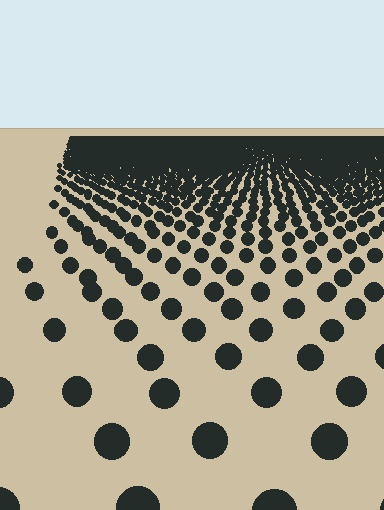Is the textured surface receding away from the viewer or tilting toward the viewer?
The surface is receding away from the viewer. Texture elements get smaller and denser toward the top.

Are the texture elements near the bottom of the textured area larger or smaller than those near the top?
Larger. Near the bottom, elements are closer to the viewer and appear at a bigger on-screen size.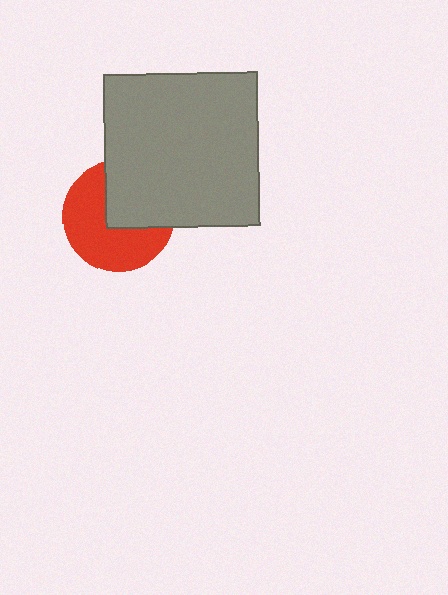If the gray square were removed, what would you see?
You would see the complete red circle.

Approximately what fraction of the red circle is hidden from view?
Roughly 41% of the red circle is hidden behind the gray square.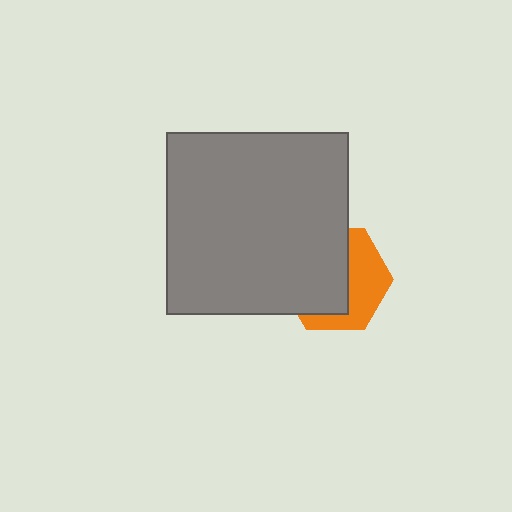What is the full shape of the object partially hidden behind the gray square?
The partially hidden object is an orange hexagon.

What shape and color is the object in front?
The object in front is a gray square.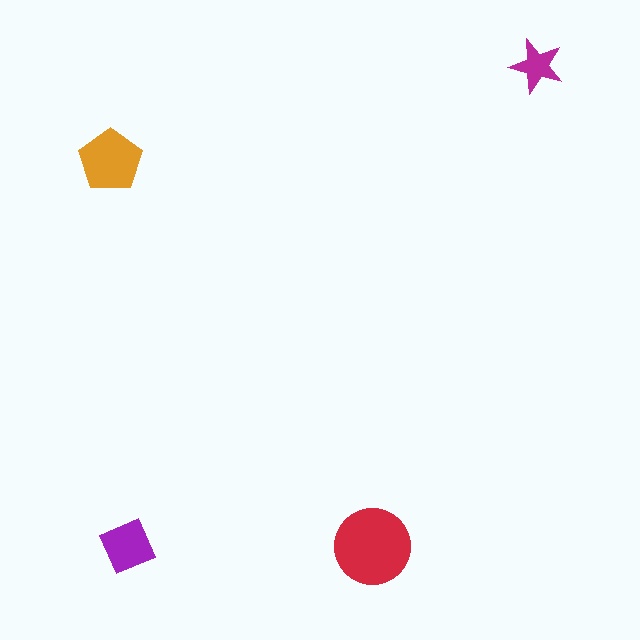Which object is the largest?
The red circle.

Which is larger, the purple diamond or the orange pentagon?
The orange pentagon.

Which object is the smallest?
The magenta star.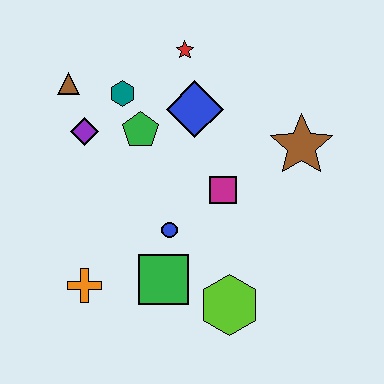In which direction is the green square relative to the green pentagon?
The green square is below the green pentagon.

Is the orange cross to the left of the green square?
Yes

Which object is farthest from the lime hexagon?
The brown triangle is farthest from the lime hexagon.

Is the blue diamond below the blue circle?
No